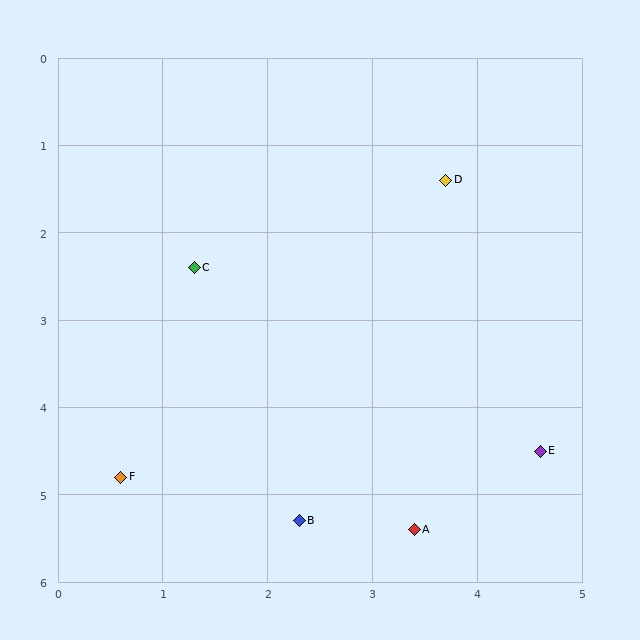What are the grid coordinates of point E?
Point E is at approximately (4.6, 4.5).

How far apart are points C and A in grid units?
Points C and A are about 3.7 grid units apart.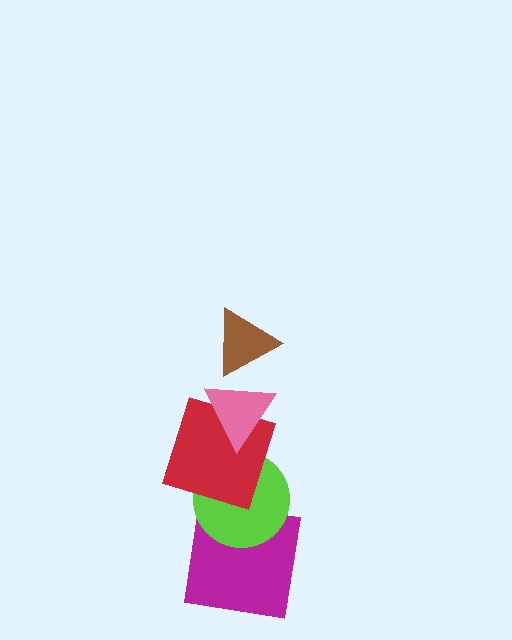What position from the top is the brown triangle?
The brown triangle is 1st from the top.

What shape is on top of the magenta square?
The lime circle is on top of the magenta square.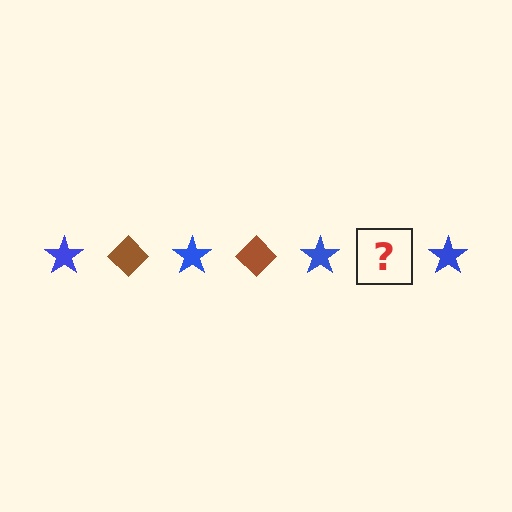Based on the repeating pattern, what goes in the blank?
The blank should be a brown diamond.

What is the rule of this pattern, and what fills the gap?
The rule is that the pattern alternates between blue star and brown diamond. The gap should be filled with a brown diamond.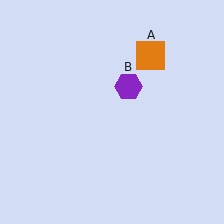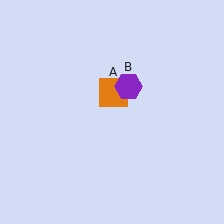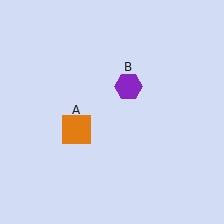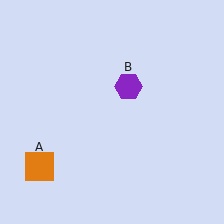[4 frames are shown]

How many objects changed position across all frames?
1 object changed position: orange square (object A).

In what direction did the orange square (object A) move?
The orange square (object A) moved down and to the left.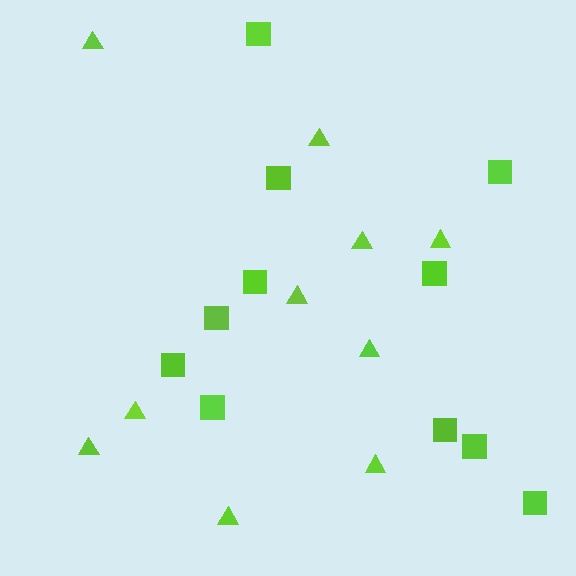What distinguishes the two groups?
There are 2 groups: one group of triangles (10) and one group of squares (11).